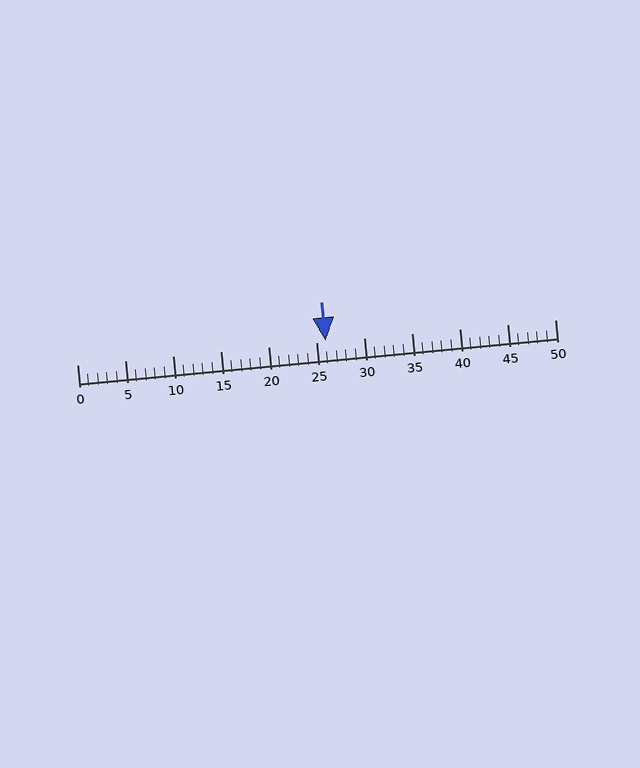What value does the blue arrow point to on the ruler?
The blue arrow points to approximately 26.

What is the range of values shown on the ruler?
The ruler shows values from 0 to 50.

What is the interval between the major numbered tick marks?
The major tick marks are spaced 5 units apart.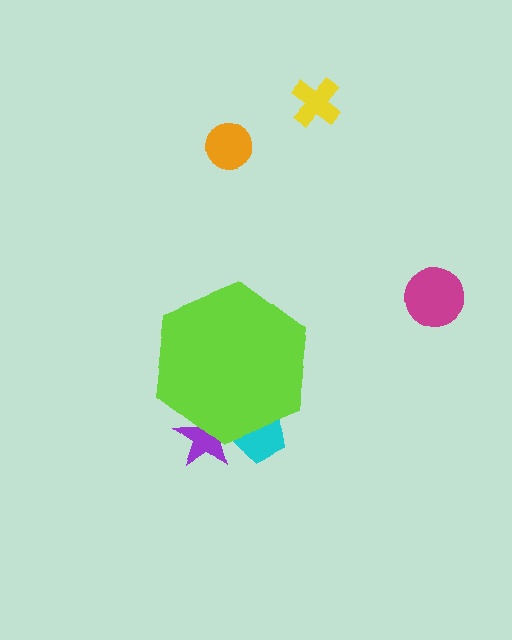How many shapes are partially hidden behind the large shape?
2 shapes are partially hidden.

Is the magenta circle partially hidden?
No, the magenta circle is fully visible.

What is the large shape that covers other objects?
A lime hexagon.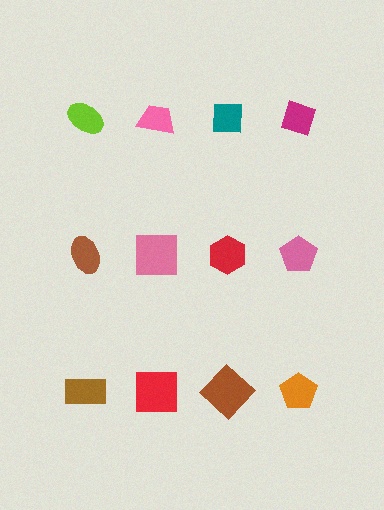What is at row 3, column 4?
An orange pentagon.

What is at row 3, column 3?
A brown diamond.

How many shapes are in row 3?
4 shapes.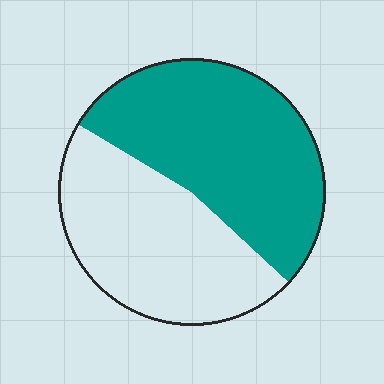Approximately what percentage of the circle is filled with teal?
Approximately 55%.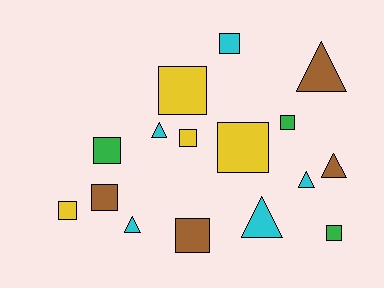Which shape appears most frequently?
Square, with 10 objects.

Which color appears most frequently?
Cyan, with 5 objects.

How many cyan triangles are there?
There are 4 cyan triangles.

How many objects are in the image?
There are 16 objects.